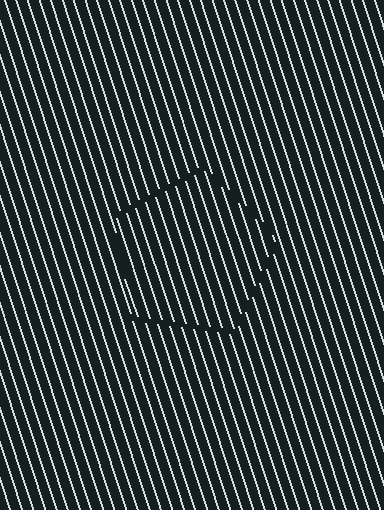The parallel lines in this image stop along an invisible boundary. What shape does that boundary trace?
An illusory pentagon. The interior of the shape contains the same grating, shifted by half a period — the contour is defined by the phase discontinuity where line-ends from the inner and outer gratings abut.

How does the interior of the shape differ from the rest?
The interior of the shape contains the same grating, shifted by half a period — the contour is defined by the phase discontinuity where line-ends from the inner and outer gratings abut.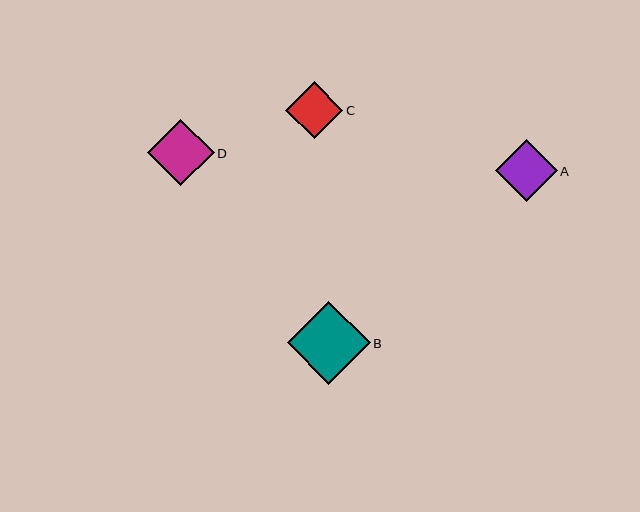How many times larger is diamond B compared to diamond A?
Diamond B is approximately 1.3 times the size of diamond A.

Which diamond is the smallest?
Diamond C is the smallest with a size of approximately 58 pixels.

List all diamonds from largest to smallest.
From largest to smallest: B, D, A, C.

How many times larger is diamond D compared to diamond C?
Diamond D is approximately 1.2 times the size of diamond C.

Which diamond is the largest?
Diamond B is the largest with a size of approximately 83 pixels.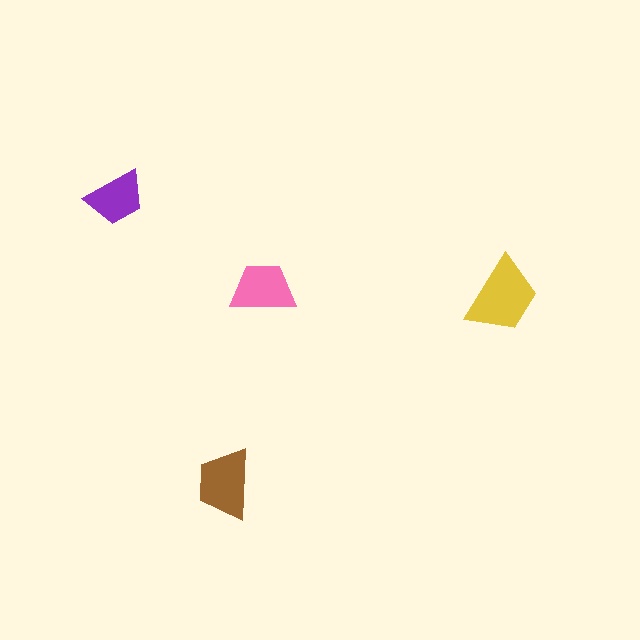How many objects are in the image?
There are 4 objects in the image.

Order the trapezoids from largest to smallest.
the yellow one, the brown one, the pink one, the purple one.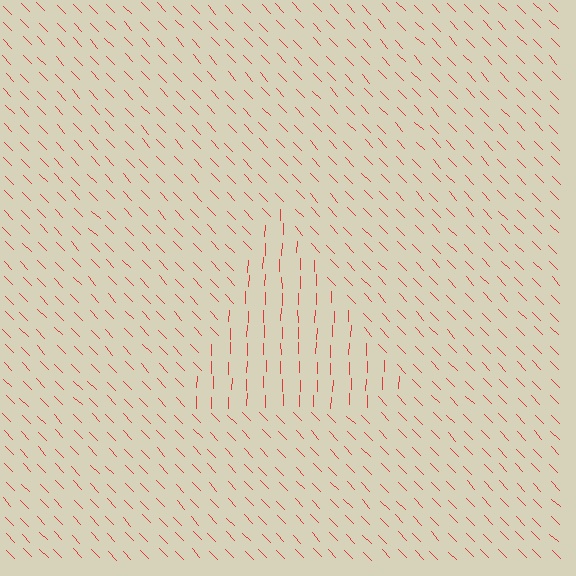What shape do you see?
I see a triangle.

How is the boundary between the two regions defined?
The boundary is defined purely by a change in line orientation (approximately 45 degrees difference). All lines are the same color and thickness.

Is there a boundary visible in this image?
Yes, there is a texture boundary formed by a change in line orientation.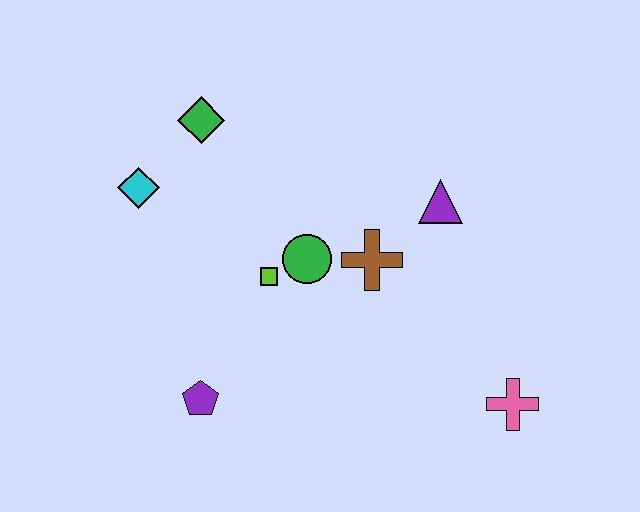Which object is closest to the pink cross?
The brown cross is closest to the pink cross.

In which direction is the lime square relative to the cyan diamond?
The lime square is to the right of the cyan diamond.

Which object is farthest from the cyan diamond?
The pink cross is farthest from the cyan diamond.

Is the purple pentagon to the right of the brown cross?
No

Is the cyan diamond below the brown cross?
No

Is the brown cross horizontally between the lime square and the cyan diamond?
No